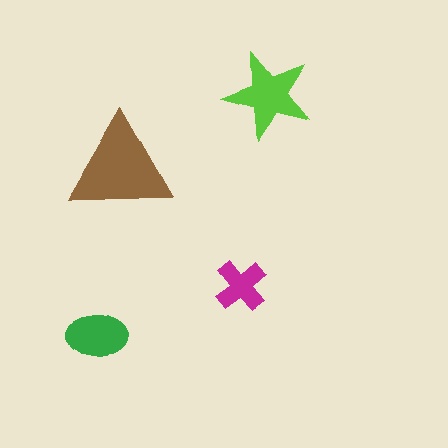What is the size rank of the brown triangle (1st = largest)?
1st.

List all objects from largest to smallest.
The brown triangle, the lime star, the green ellipse, the magenta cross.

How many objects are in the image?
There are 4 objects in the image.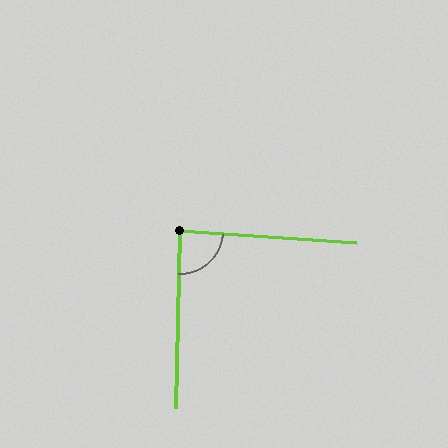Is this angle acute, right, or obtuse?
It is approximately a right angle.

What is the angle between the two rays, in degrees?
Approximately 88 degrees.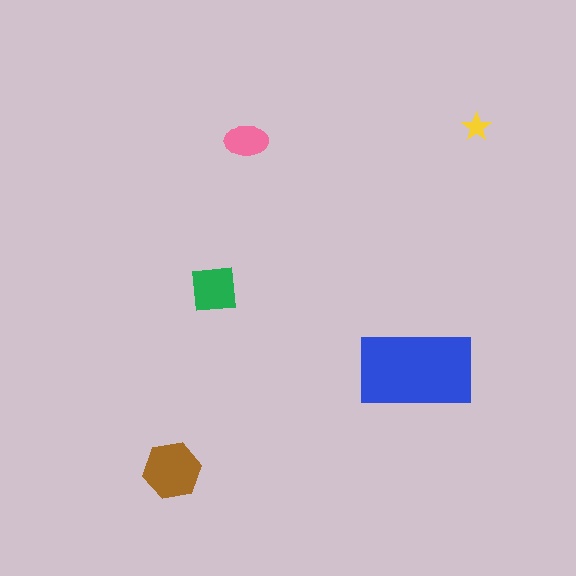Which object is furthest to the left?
The brown hexagon is leftmost.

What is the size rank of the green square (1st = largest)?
3rd.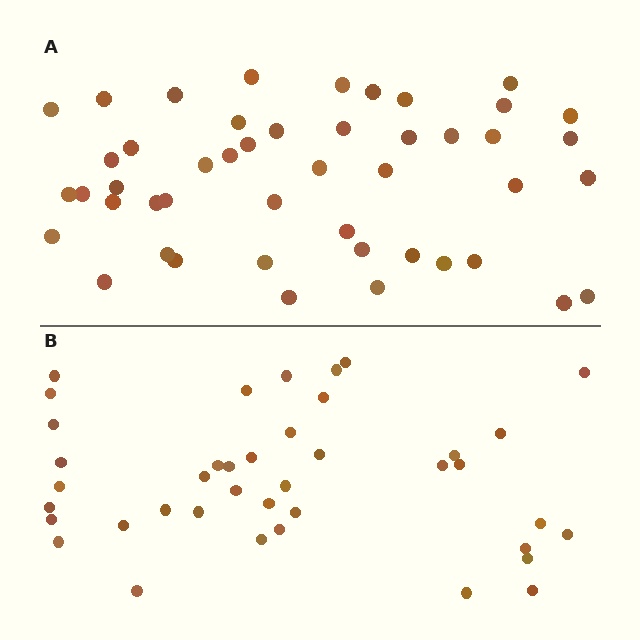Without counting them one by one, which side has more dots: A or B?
Region A (the top region) has more dots.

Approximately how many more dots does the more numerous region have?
Region A has roughly 8 or so more dots than region B.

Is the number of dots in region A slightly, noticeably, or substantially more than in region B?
Region A has only slightly more — the two regions are fairly close. The ratio is roughly 1.2 to 1.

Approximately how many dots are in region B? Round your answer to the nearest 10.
About 40 dots.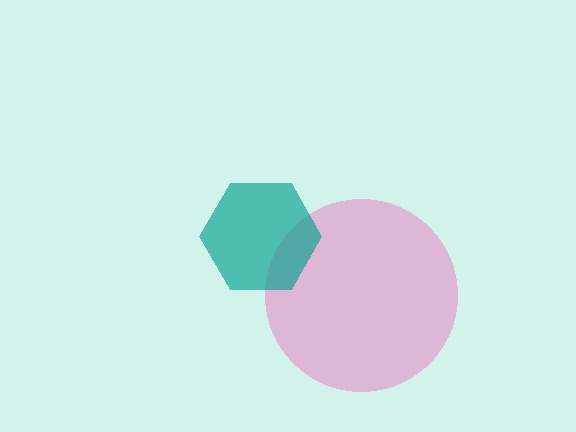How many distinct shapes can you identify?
There are 2 distinct shapes: a pink circle, a teal hexagon.